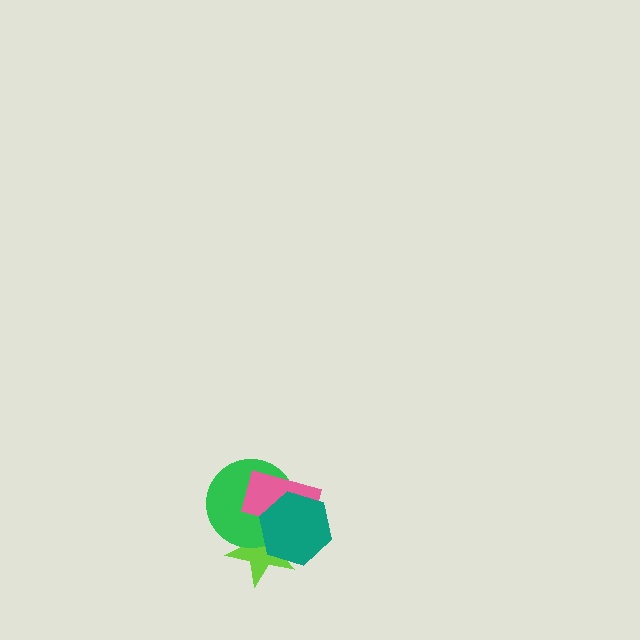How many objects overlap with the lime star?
3 objects overlap with the lime star.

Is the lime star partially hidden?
Yes, it is partially covered by another shape.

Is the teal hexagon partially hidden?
No, no other shape covers it.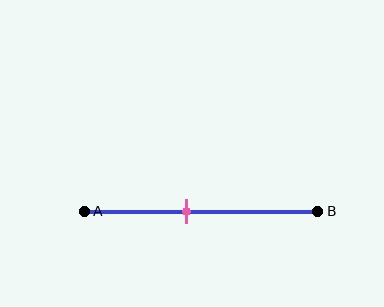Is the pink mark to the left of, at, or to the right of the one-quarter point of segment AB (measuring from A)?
The pink mark is to the right of the one-quarter point of segment AB.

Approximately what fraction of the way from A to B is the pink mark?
The pink mark is approximately 45% of the way from A to B.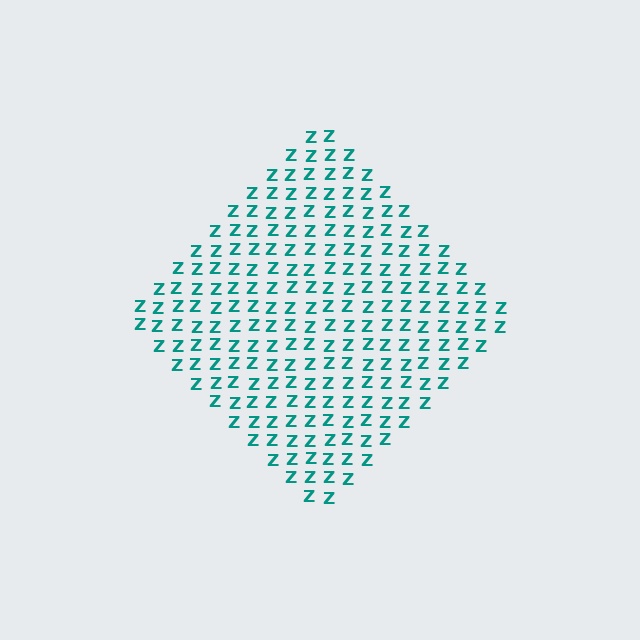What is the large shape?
The large shape is a diamond.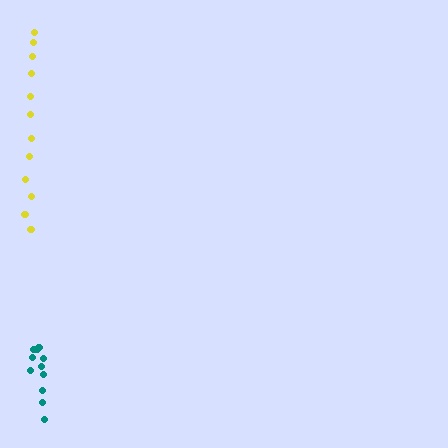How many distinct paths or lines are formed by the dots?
There are 2 distinct paths.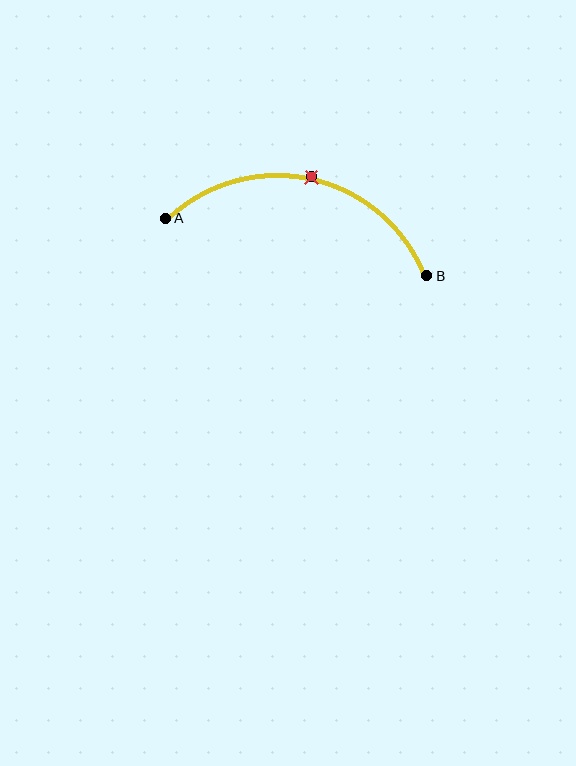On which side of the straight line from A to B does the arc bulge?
The arc bulges above the straight line connecting A and B.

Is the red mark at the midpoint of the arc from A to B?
Yes. The red mark lies on the arc at equal arc-length from both A and B — it is the arc midpoint.